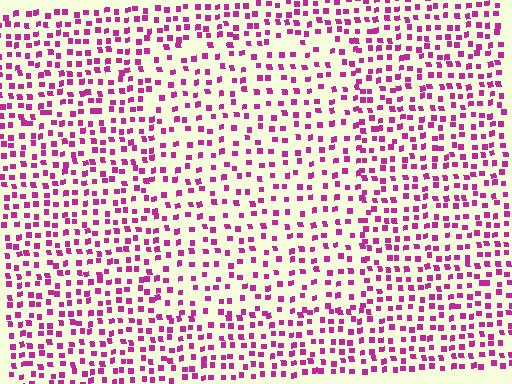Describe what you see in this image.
The image contains small magenta elements arranged at two different densities. A rectangle-shaped region is visible where the elements are less densely packed than the surrounding area.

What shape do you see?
I see a rectangle.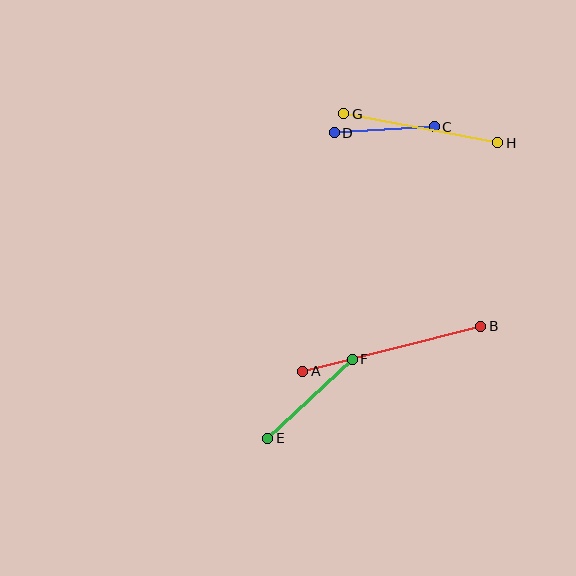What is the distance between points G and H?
The distance is approximately 156 pixels.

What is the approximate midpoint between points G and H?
The midpoint is at approximately (421, 128) pixels.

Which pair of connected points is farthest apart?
Points A and B are farthest apart.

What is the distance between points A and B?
The distance is approximately 183 pixels.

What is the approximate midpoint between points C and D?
The midpoint is at approximately (384, 130) pixels.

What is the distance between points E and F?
The distance is approximately 116 pixels.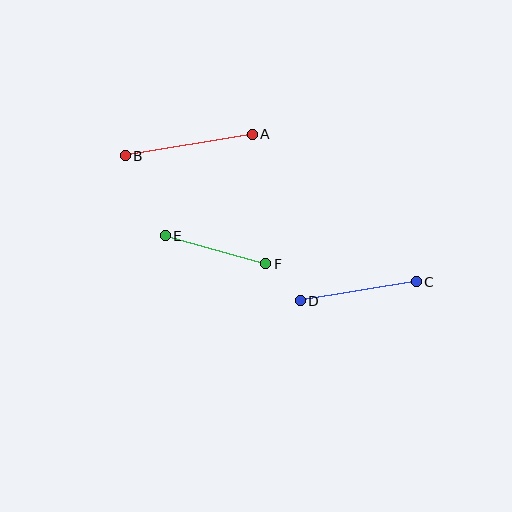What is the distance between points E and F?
The distance is approximately 104 pixels.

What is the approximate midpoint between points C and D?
The midpoint is at approximately (358, 291) pixels.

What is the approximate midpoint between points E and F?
The midpoint is at approximately (215, 250) pixels.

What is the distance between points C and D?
The distance is approximately 117 pixels.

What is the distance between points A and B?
The distance is approximately 129 pixels.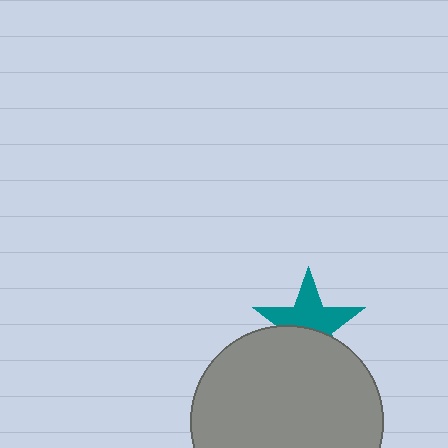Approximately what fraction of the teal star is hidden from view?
Roughly 43% of the teal star is hidden behind the gray circle.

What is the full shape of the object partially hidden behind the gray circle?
The partially hidden object is a teal star.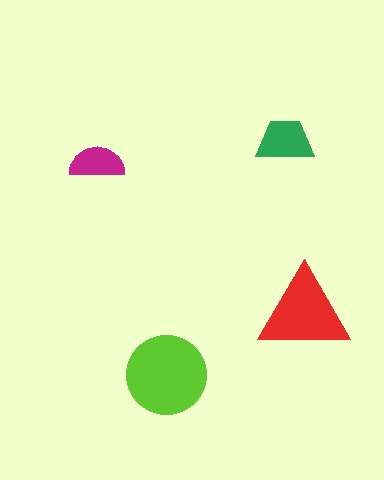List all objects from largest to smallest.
The lime circle, the red triangle, the green trapezoid, the magenta semicircle.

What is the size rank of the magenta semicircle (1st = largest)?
4th.